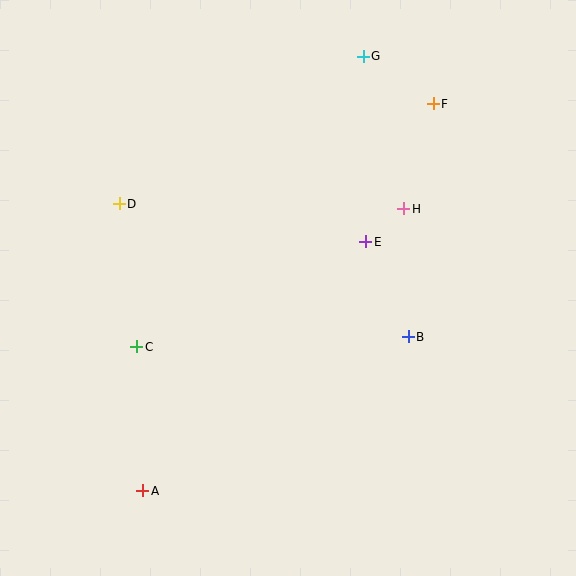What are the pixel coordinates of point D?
Point D is at (119, 204).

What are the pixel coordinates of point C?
Point C is at (137, 347).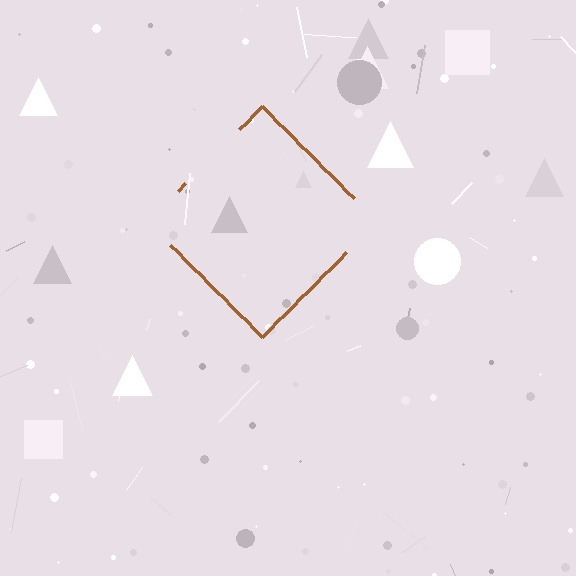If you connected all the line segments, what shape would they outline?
They would outline a diamond.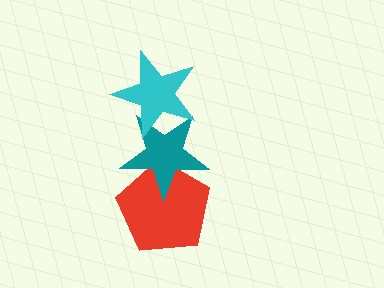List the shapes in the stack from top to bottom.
From top to bottom: the cyan star, the teal star, the red pentagon.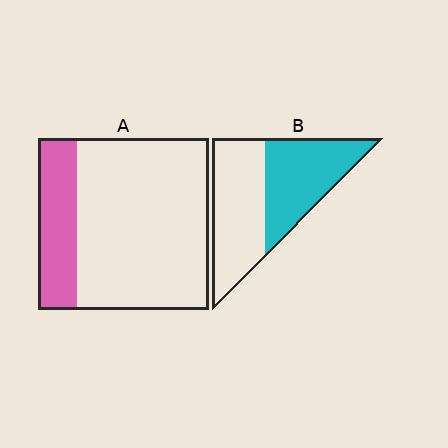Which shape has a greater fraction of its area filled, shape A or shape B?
Shape B.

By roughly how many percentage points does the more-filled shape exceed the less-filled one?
By roughly 25 percentage points (B over A).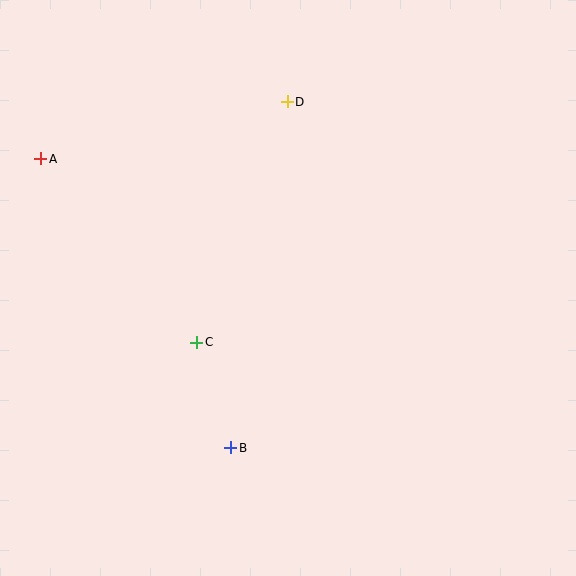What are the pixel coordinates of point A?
Point A is at (41, 159).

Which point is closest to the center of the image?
Point C at (197, 342) is closest to the center.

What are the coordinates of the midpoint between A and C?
The midpoint between A and C is at (119, 250).